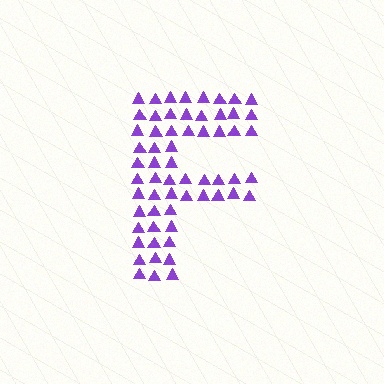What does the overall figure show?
The overall figure shows the letter F.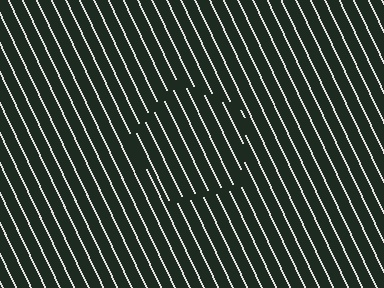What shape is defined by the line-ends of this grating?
An illusory pentagon. The interior of the shape contains the same grating, shifted by half a period — the contour is defined by the phase discontinuity where line-ends from the inner and outer gratings abut.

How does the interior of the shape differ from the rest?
The interior of the shape contains the same grating, shifted by half a period — the contour is defined by the phase discontinuity where line-ends from the inner and outer gratings abut.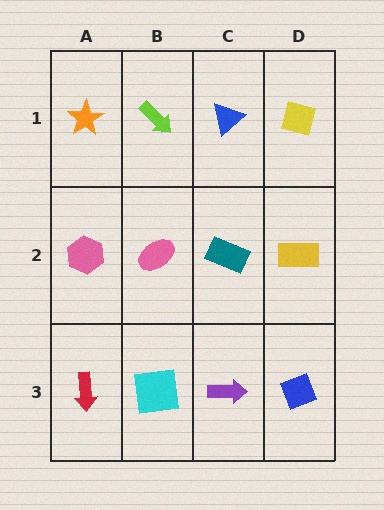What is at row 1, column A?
An orange star.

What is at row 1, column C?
A blue triangle.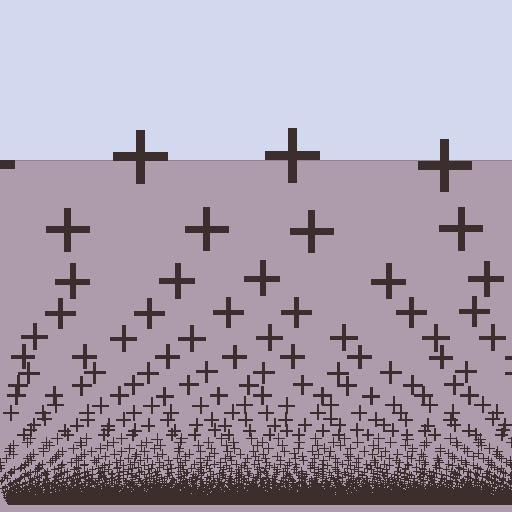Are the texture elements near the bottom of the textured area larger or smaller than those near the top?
Smaller. The gradient is inverted — elements near the bottom are smaller and denser.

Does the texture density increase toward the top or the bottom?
Density increases toward the bottom.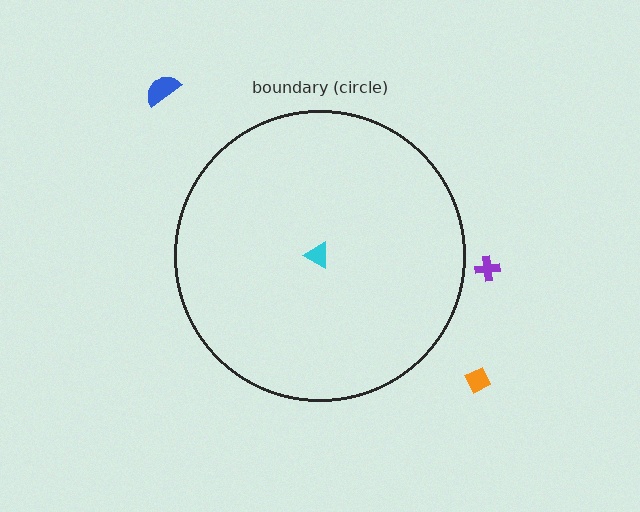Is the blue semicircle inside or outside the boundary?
Outside.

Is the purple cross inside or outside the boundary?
Outside.